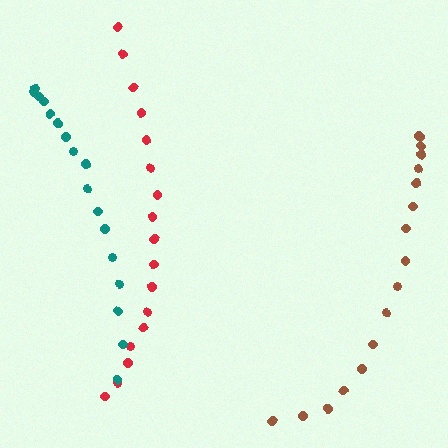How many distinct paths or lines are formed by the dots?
There are 3 distinct paths.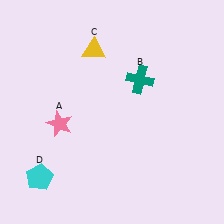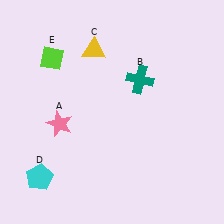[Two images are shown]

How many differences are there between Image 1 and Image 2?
There is 1 difference between the two images.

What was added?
A lime diamond (E) was added in Image 2.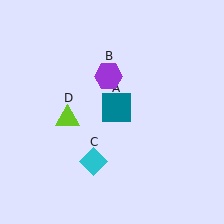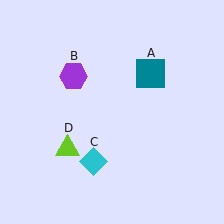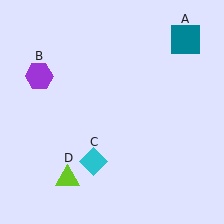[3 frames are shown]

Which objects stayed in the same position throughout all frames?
Cyan diamond (object C) remained stationary.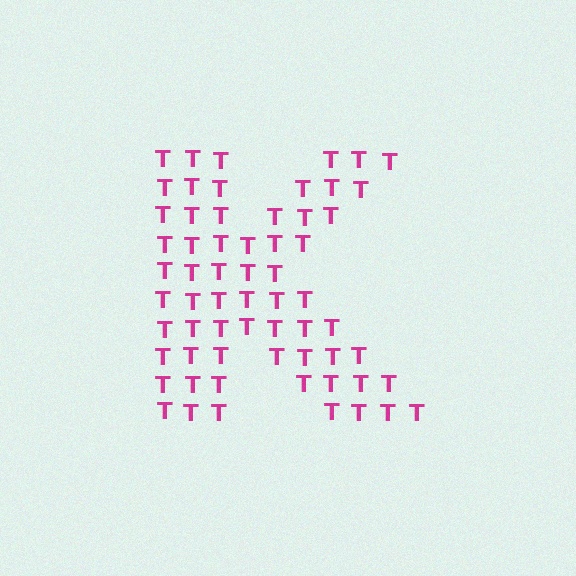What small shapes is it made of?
It is made of small letter T's.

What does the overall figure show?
The overall figure shows the letter K.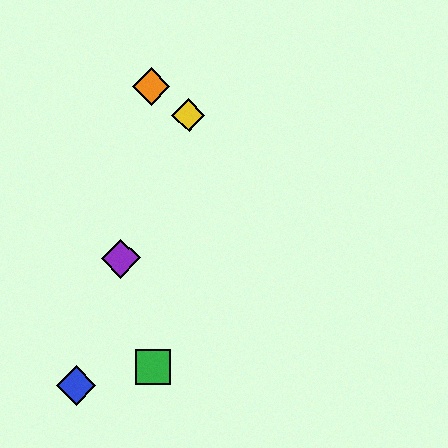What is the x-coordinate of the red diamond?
The red diamond is at x≈151.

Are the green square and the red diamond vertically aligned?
Yes, both are at x≈153.